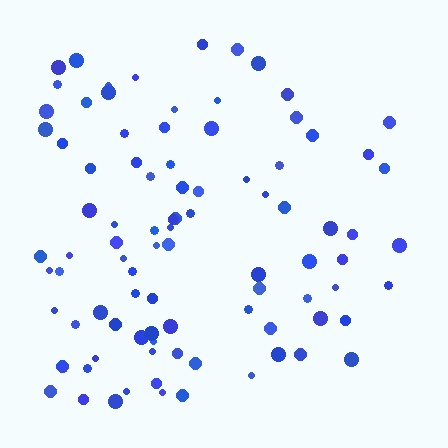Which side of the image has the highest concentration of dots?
The left.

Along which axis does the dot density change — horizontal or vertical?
Horizontal.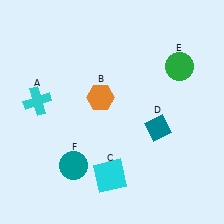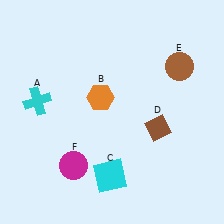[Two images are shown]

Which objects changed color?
D changed from teal to brown. E changed from green to brown. F changed from teal to magenta.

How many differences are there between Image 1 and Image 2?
There are 3 differences between the two images.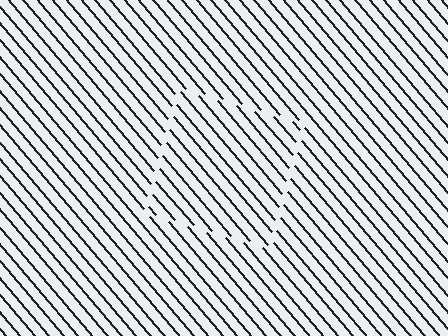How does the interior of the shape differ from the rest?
The interior of the shape contains the same grating, shifted by half a period — the contour is defined by the phase discontinuity where line-ends from the inner and outer gratings abut.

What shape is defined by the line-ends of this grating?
An illusory square. The interior of the shape contains the same grating, shifted by half a period — the contour is defined by the phase discontinuity where line-ends from the inner and outer gratings abut.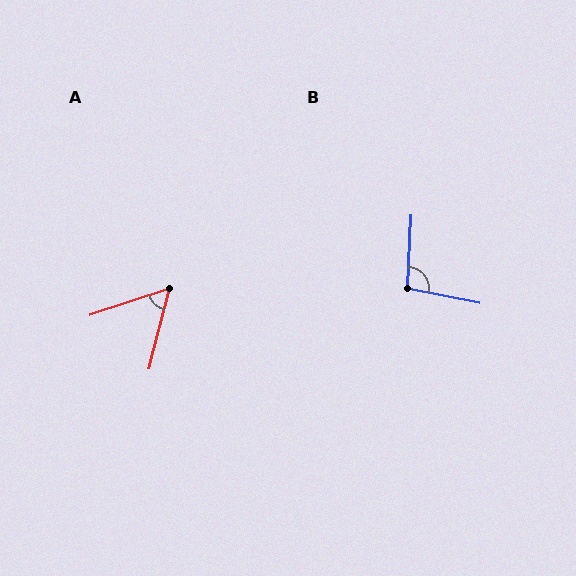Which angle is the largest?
B, at approximately 99 degrees.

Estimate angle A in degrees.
Approximately 58 degrees.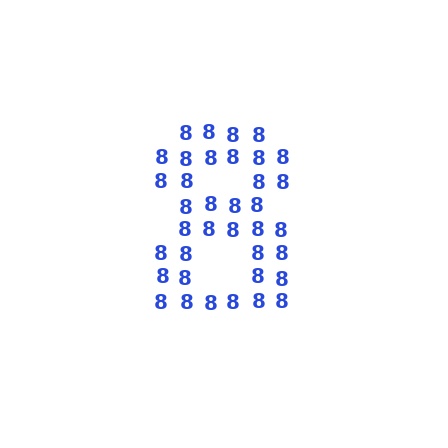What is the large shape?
The large shape is the digit 8.